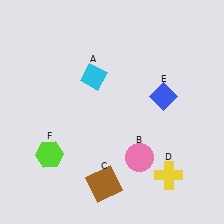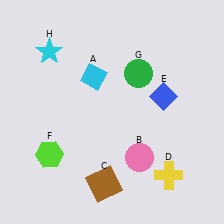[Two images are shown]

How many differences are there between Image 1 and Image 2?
There are 2 differences between the two images.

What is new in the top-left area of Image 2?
A cyan star (H) was added in the top-left area of Image 2.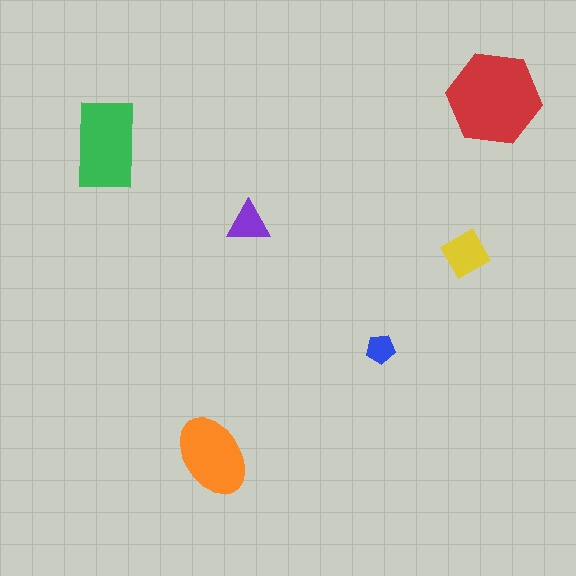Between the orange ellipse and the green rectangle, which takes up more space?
The green rectangle.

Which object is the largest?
The red hexagon.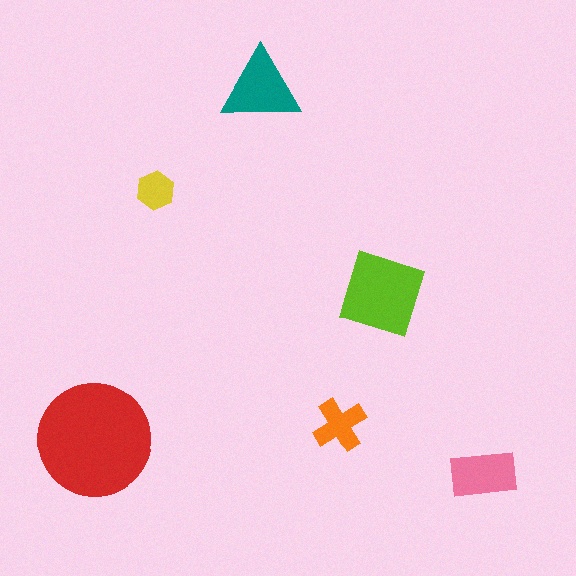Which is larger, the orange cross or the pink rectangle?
The pink rectangle.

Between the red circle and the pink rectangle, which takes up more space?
The red circle.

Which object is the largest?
The red circle.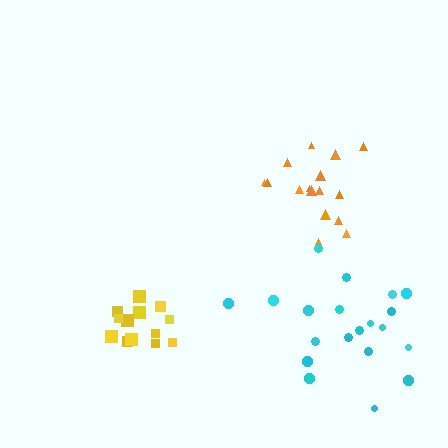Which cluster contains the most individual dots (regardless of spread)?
Cyan (20).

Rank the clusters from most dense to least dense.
yellow, orange, cyan.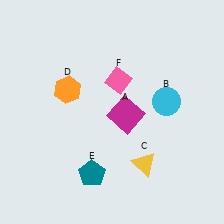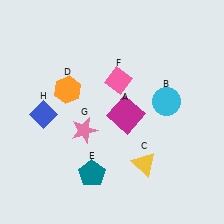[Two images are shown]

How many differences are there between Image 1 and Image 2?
There are 2 differences between the two images.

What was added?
A pink star (G), a blue diamond (H) were added in Image 2.